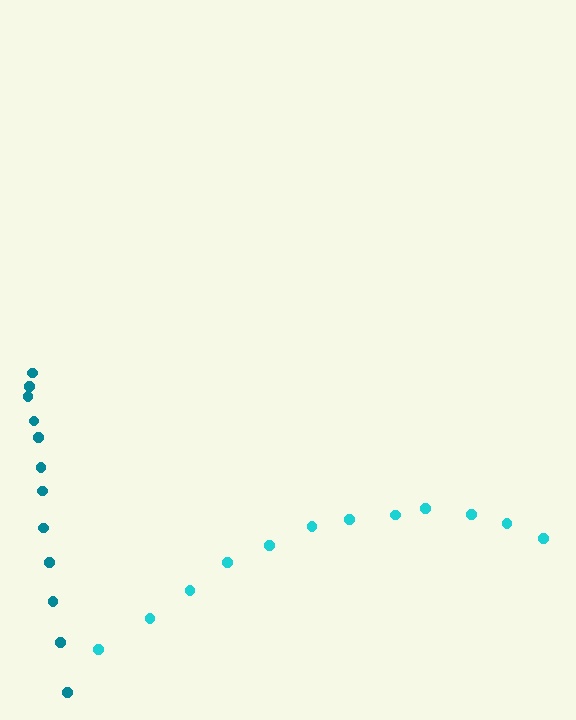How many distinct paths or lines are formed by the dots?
There are 2 distinct paths.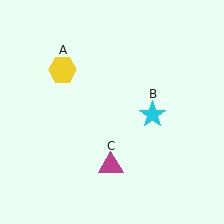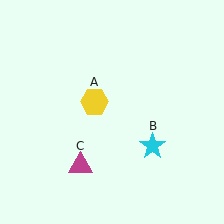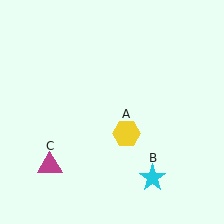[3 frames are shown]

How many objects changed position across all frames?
3 objects changed position: yellow hexagon (object A), cyan star (object B), magenta triangle (object C).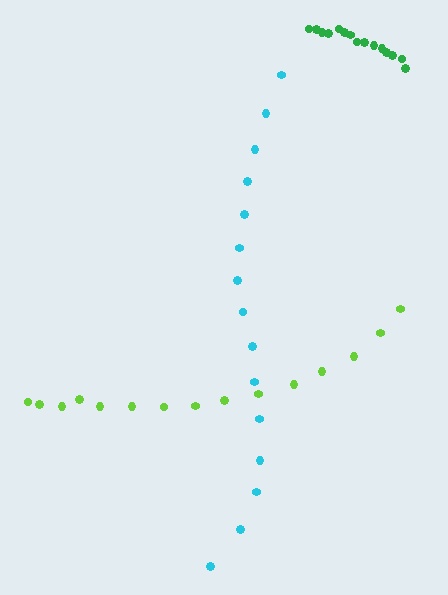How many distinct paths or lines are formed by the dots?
There are 3 distinct paths.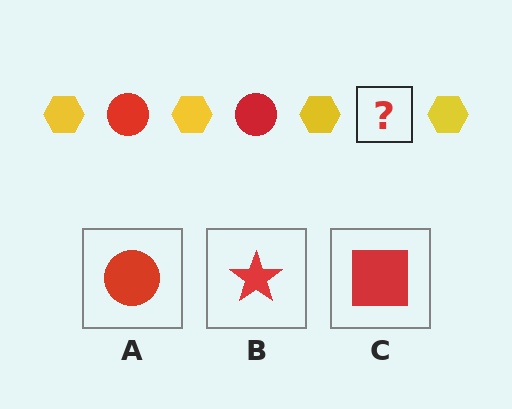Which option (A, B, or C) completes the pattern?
A.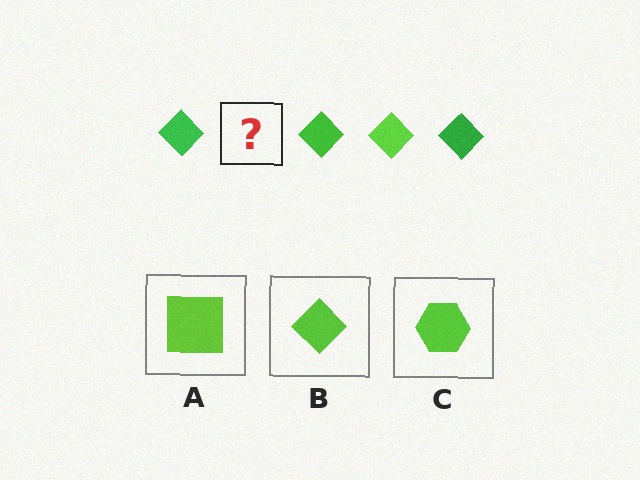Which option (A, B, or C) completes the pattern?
B.